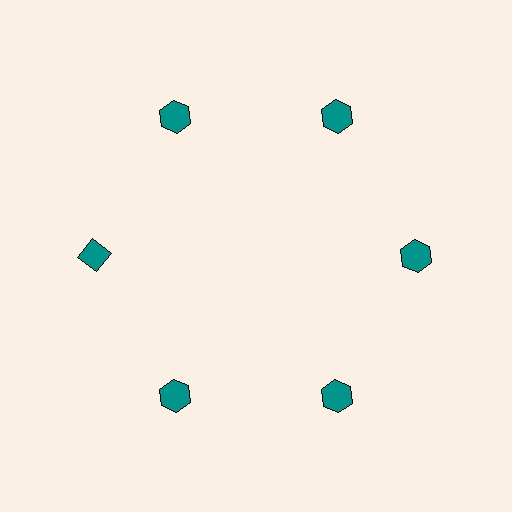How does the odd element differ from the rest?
It has a different shape: diamond instead of hexagon.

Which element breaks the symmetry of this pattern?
The teal diamond at roughly the 9 o'clock position breaks the symmetry. All other shapes are teal hexagons.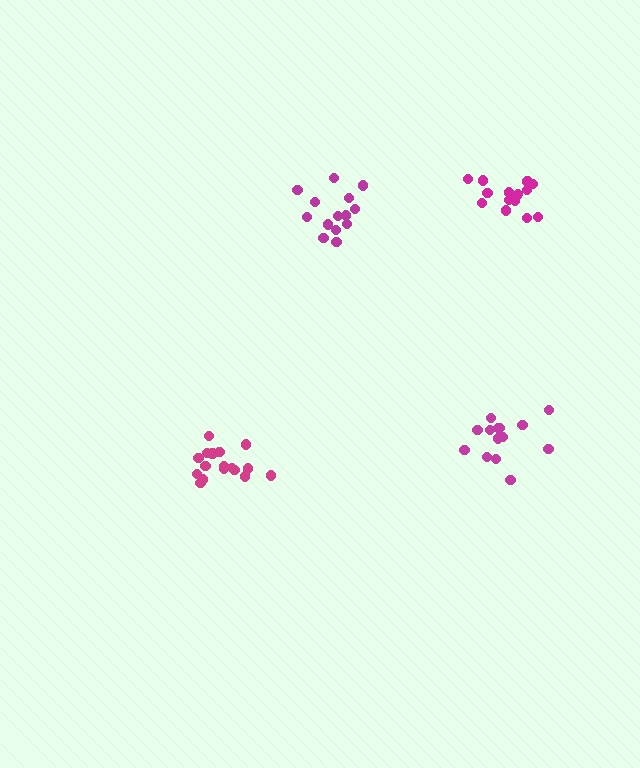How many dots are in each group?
Group 1: 14 dots, Group 2: 14 dots, Group 3: 17 dots, Group 4: 15 dots (60 total).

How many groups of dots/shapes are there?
There are 4 groups.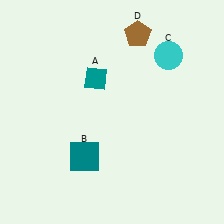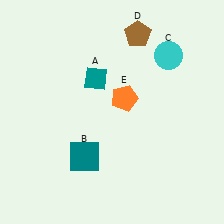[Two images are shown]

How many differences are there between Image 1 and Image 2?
There is 1 difference between the two images.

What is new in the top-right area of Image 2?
An orange pentagon (E) was added in the top-right area of Image 2.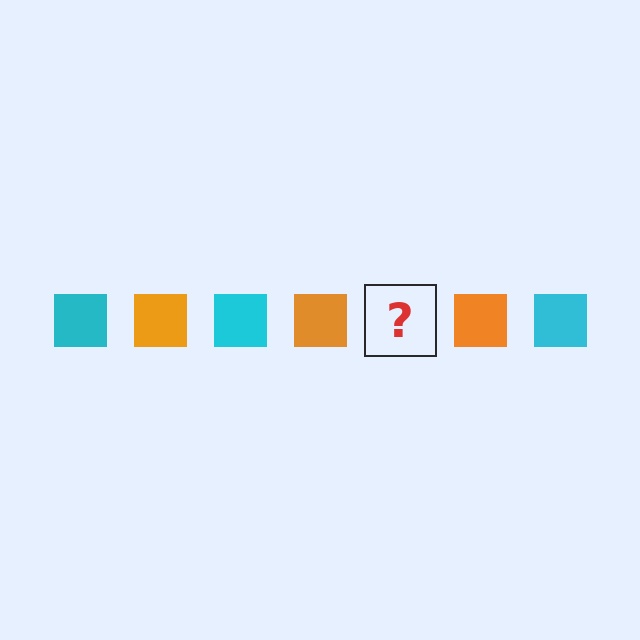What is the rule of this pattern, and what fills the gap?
The rule is that the pattern cycles through cyan, orange squares. The gap should be filled with a cyan square.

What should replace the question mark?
The question mark should be replaced with a cyan square.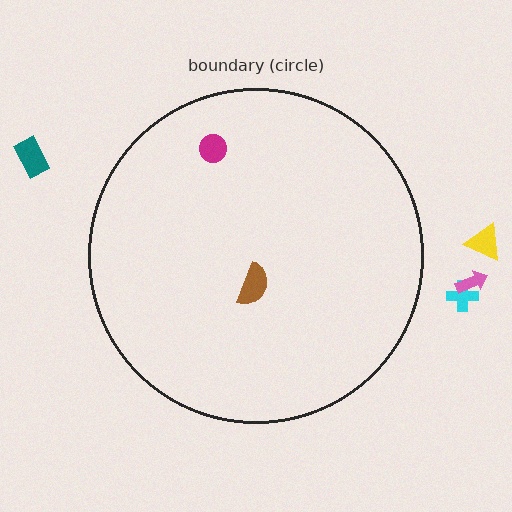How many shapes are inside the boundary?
2 inside, 4 outside.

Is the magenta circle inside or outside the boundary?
Inside.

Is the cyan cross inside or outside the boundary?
Outside.